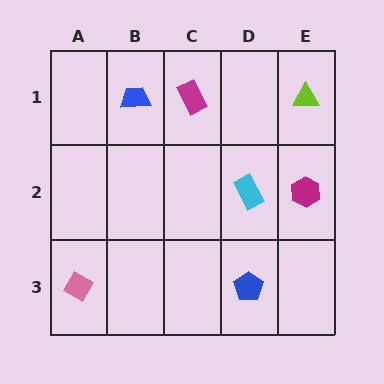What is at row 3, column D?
A blue pentagon.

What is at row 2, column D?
A cyan rectangle.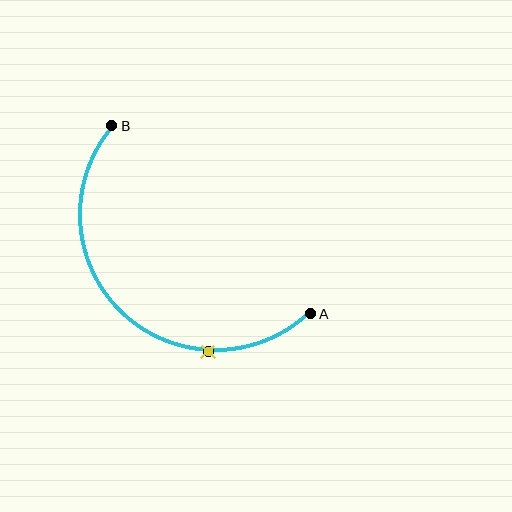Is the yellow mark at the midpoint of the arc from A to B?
No. The yellow mark lies on the arc but is closer to endpoint A. The arc midpoint would be at the point on the curve equidistant along the arc from both A and B.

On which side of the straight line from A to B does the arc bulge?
The arc bulges below and to the left of the straight line connecting A and B.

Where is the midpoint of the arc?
The arc midpoint is the point on the curve farthest from the straight line joining A and B. It sits below and to the left of that line.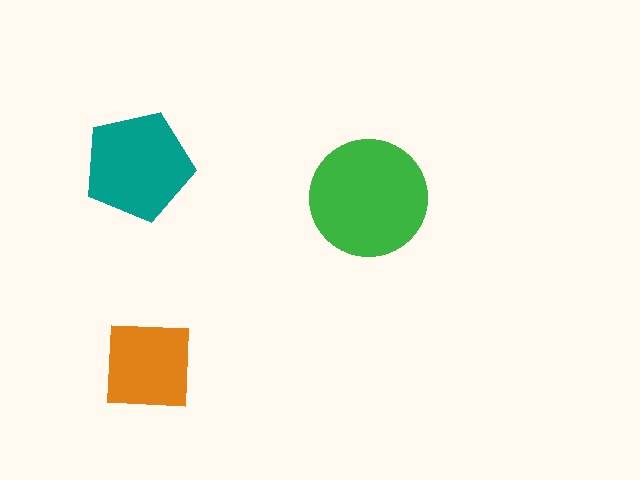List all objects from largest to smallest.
The green circle, the teal pentagon, the orange square.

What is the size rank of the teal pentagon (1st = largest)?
2nd.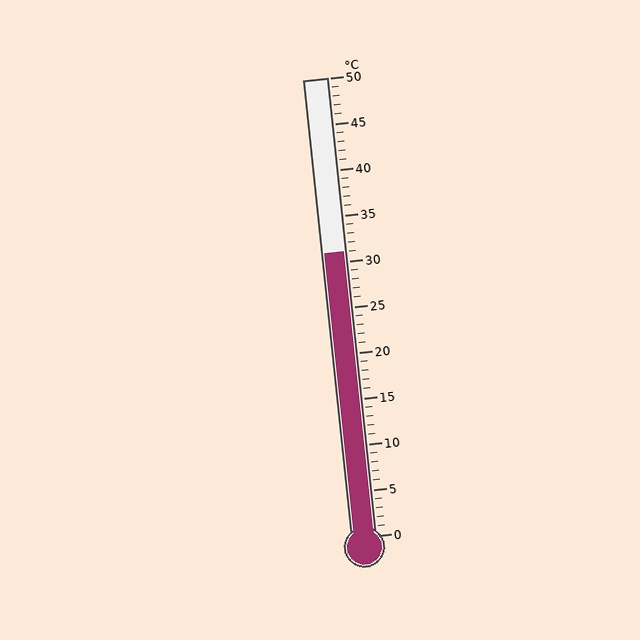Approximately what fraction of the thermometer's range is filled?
The thermometer is filled to approximately 60% of its range.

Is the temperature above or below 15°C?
The temperature is above 15°C.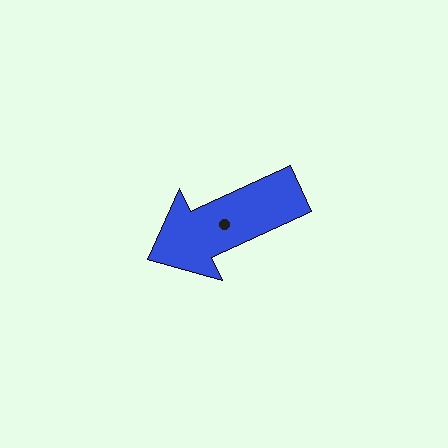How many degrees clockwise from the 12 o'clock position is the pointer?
Approximately 245 degrees.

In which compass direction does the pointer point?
Southwest.